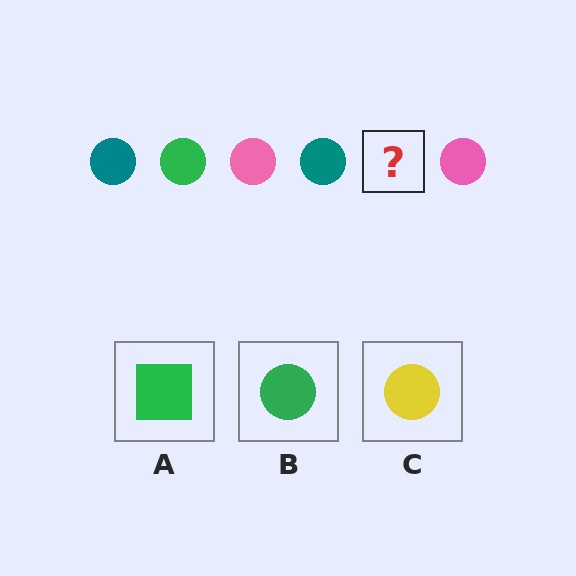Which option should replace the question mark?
Option B.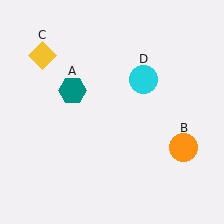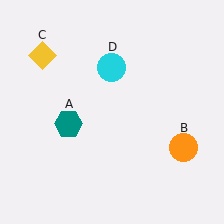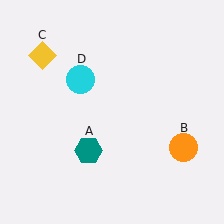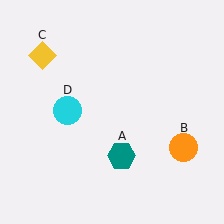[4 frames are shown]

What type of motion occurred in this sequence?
The teal hexagon (object A), cyan circle (object D) rotated counterclockwise around the center of the scene.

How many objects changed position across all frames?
2 objects changed position: teal hexagon (object A), cyan circle (object D).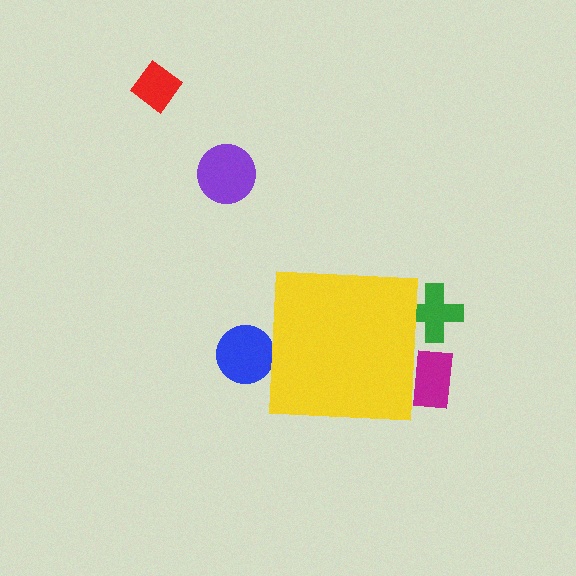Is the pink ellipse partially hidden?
Yes, the pink ellipse is partially hidden behind the yellow square.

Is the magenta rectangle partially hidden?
Yes, the magenta rectangle is partially hidden behind the yellow square.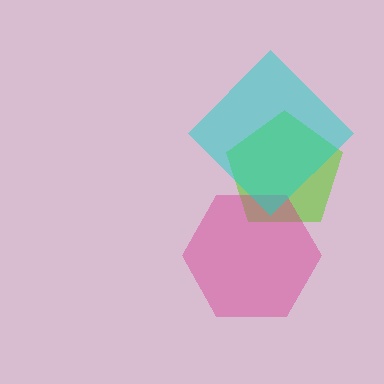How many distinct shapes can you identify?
There are 3 distinct shapes: a lime pentagon, a magenta hexagon, a cyan diamond.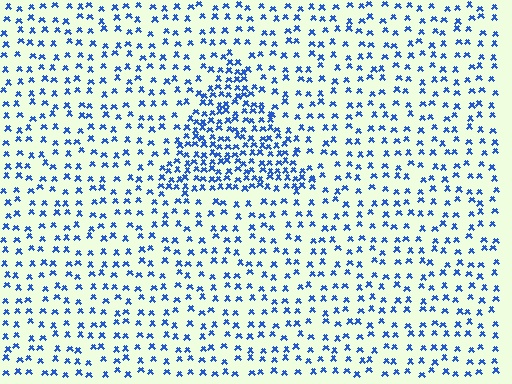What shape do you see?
I see a triangle.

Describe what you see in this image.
The image contains small blue elements arranged at two different densities. A triangle-shaped region is visible where the elements are more densely packed than the surrounding area.